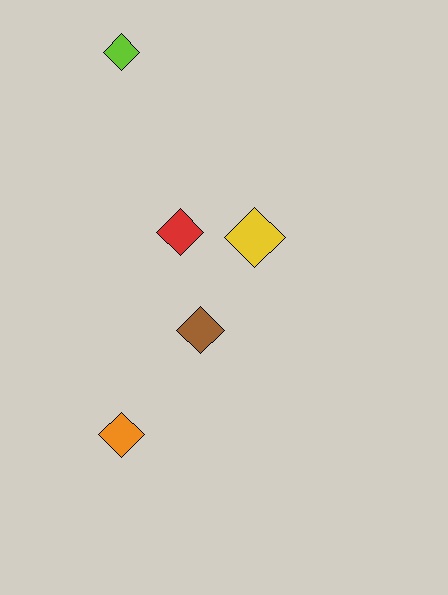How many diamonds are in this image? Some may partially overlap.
There are 5 diamonds.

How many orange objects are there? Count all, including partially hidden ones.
There is 1 orange object.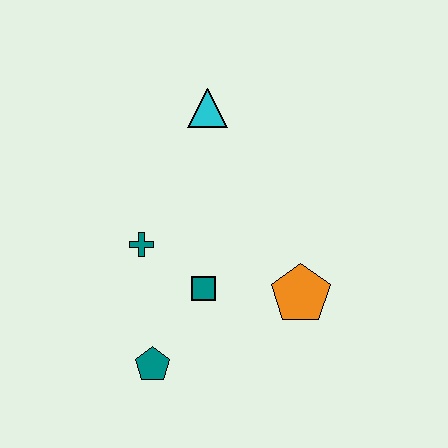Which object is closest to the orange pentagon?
The teal square is closest to the orange pentagon.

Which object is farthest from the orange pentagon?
The cyan triangle is farthest from the orange pentagon.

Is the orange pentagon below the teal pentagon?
No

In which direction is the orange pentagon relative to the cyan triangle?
The orange pentagon is below the cyan triangle.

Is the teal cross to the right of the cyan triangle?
No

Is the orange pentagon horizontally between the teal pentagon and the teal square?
No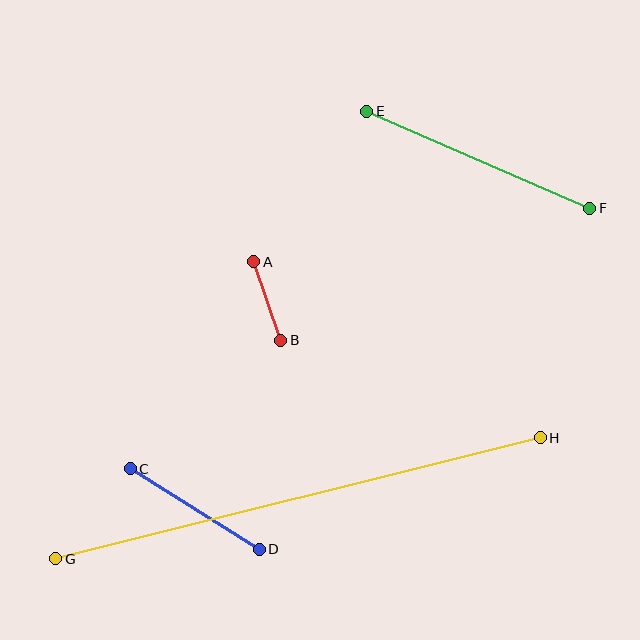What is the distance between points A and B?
The distance is approximately 83 pixels.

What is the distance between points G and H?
The distance is approximately 499 pixels.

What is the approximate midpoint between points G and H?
The midpoint is at approximately (298, 498) pixels.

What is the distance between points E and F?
The distance is approximately 243 pixels.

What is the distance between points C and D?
The distance is approximately 152 pixels.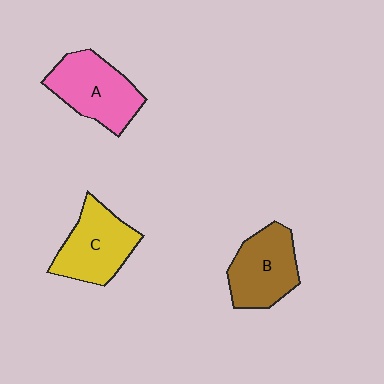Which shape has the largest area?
Shape A (pink).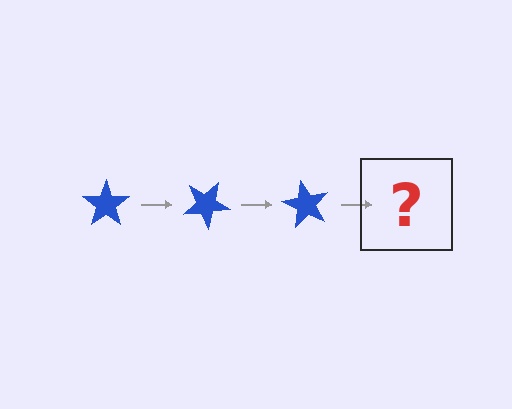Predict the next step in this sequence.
The next step is a blue star rotated 90 degrees.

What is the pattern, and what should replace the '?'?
The pattern is that the star rotates 30 degrees each step. The '?' should be a blue star rotated 90 degrees.